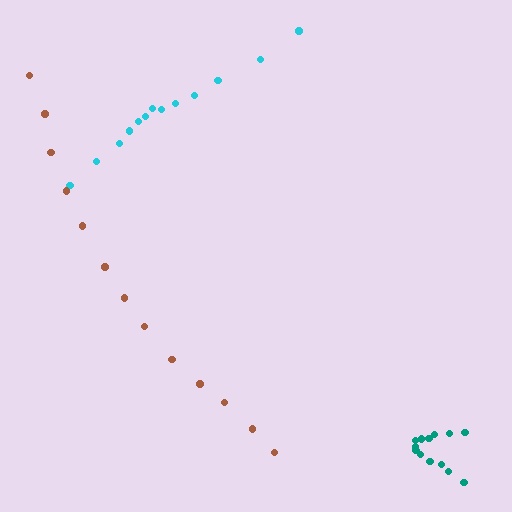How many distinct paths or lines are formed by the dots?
There are 3 distinct paths.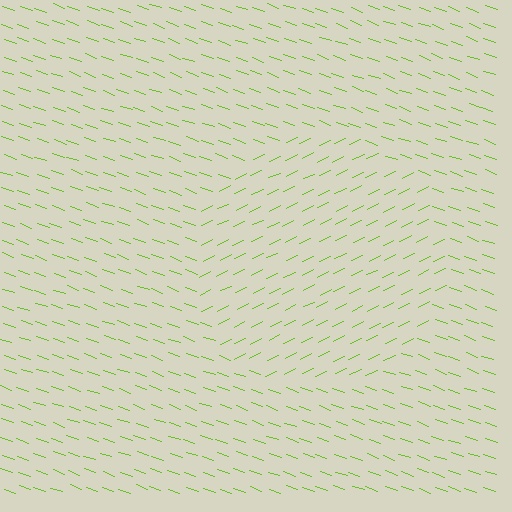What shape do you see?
I see a circle.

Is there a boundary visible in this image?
Yes, there is a texture boundary formed by a change in line orientation.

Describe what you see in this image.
The image is filled with small lime line segments. A circle region in the image has lines oriented differently from the surrounding lines, creating a visible texture boundary.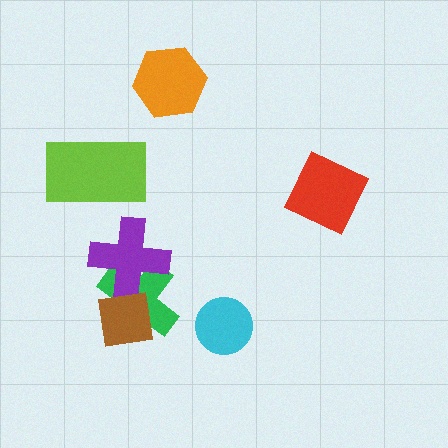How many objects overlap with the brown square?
2 objects overlap with the brown square.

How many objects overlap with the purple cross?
2 objects overlap with the purple cross.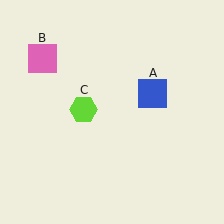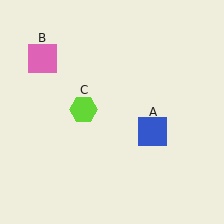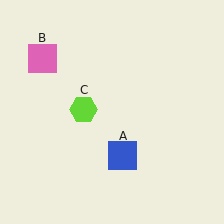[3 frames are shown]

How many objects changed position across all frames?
1 object changed position: blue square (object A).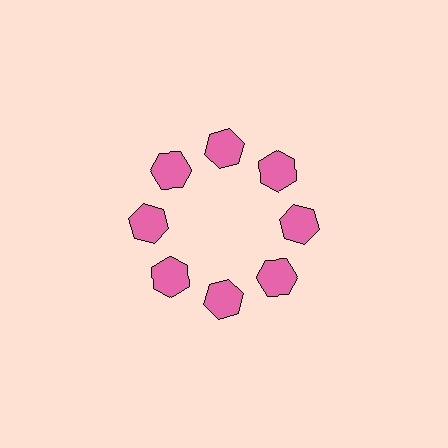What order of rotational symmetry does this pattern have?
This pattern has 8-fold rotational symmetry.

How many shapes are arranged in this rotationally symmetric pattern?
There are 8 shapes, arranged in 8 groups of 1.